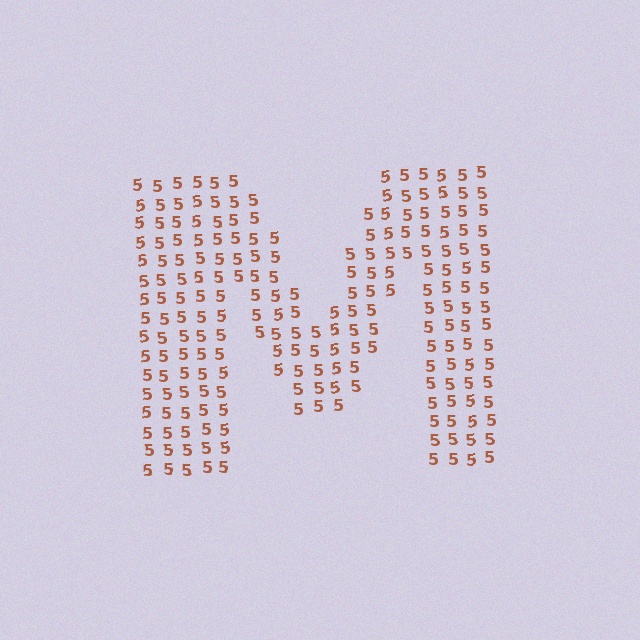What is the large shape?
The large shape is the letter M.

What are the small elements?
The small elements are digit 5's.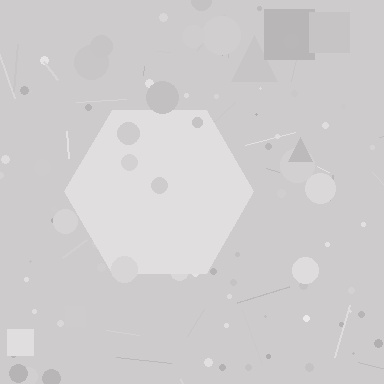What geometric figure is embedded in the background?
A hexagon is embedded in the background.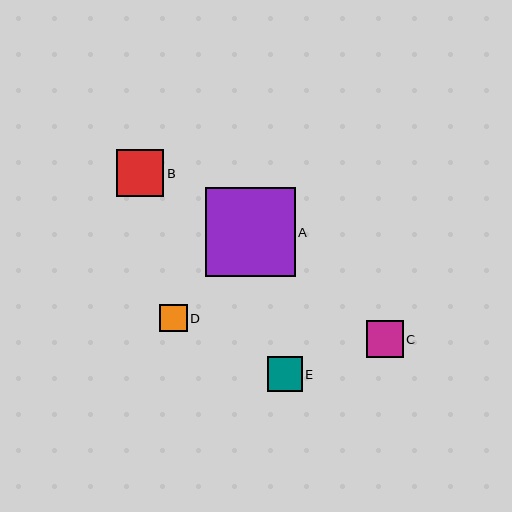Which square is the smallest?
Square D is the smallest with a size of approximately 27 pixels.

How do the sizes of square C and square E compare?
Square C and square E are approximately the same size.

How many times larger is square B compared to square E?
Square B is approximately 1.3 times the size of square E.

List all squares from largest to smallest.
From largest to smallest: A, B, C, E, D.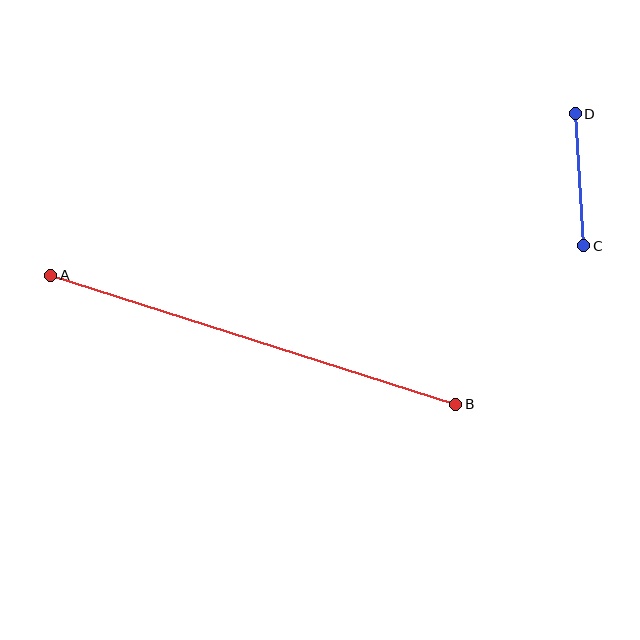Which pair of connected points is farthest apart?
Points A and B are farthest apart.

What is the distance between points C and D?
The distance is approximately 132 pixels.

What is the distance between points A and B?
The distance is approximately 425 pixels.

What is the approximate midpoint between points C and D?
The midpoint is at approximately (579, 180) pixels.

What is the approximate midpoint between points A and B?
The midpoint is at approximately (253, 340) pixels.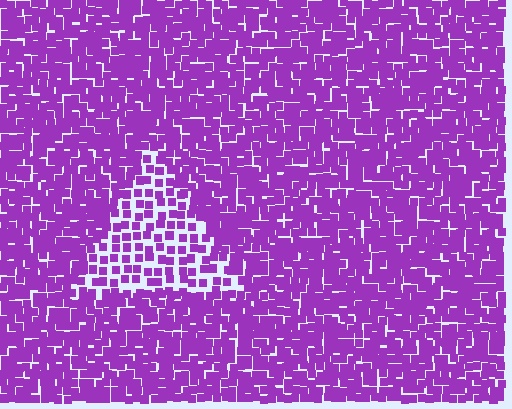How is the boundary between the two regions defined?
The boundary is defined by a change in element density (approximately 2.0x ratio). All elements are the same color, size, and shape.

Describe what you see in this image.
The image contains small purple elements arranged at two different densities. A triangle-shaped region is visible where the elements are less densely packed than the surrounding area.